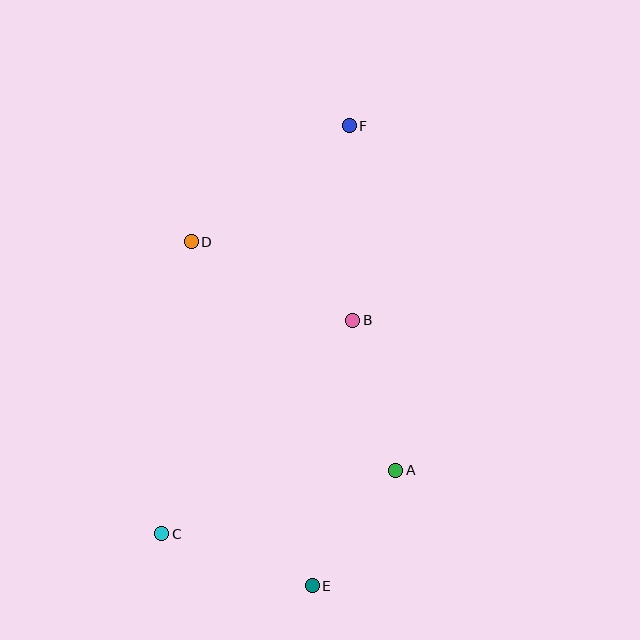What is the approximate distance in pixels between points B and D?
The distance between B and D is approximately 179 pixels.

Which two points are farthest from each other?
Points E and F are farthest from each other.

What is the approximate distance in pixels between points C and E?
The distance between C and E is approximately 159 pixels.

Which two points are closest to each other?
Points A and E are closest to each other.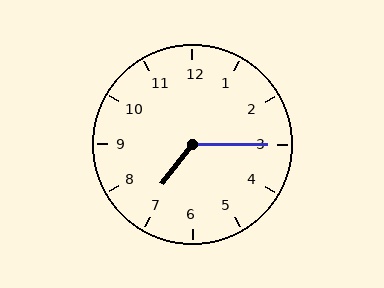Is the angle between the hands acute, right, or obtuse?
It is obtuse.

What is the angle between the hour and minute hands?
Approximately 128 degrees.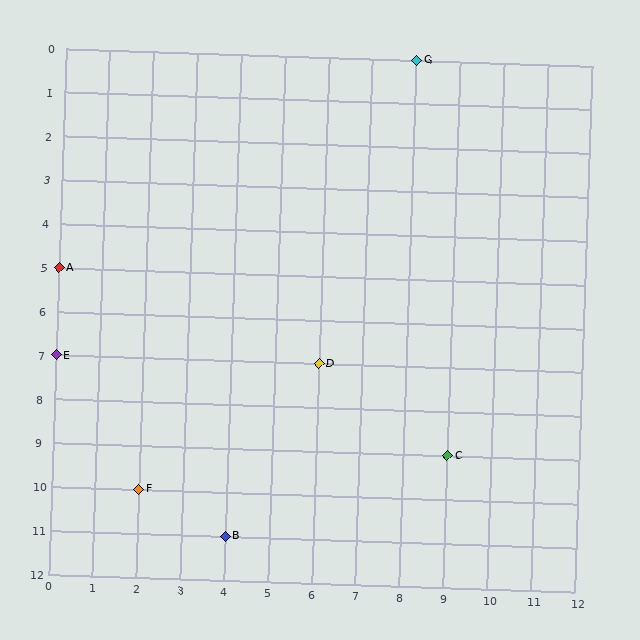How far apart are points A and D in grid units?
Points A and D are 6 columns and 2 rows apart (about 6.3 grid units diagonally).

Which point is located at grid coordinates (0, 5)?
Point A is at (0, 5).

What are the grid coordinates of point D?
Point D is at grid coordinates (6, 7).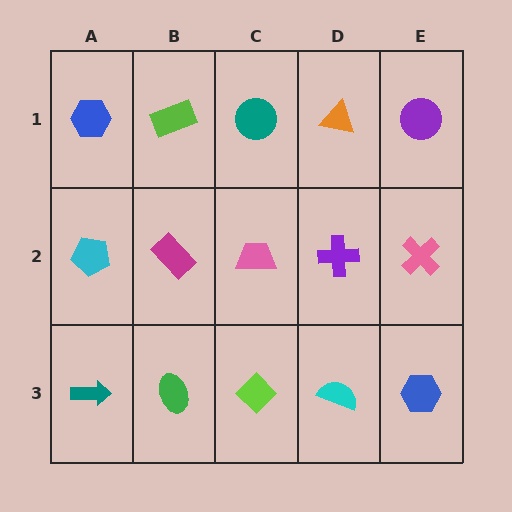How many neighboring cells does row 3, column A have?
2.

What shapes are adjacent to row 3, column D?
A purple cross (row 2, column D), a lime diamond (row 3, column C), a blue hexagon (row 3, column E).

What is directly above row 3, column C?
A pink trapezoid.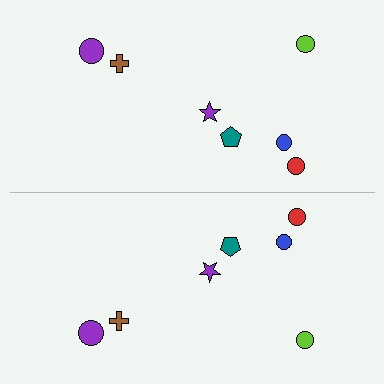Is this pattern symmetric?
Yes, this pattern has bilateral (reflection) symmetry.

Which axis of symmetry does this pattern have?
The pattern has a horizontal axis of symmetry running through the center of the image.